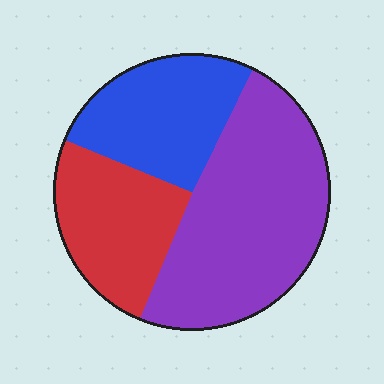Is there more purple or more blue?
Purple.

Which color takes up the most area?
Purple, at roughly 50%.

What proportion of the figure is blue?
Blue takes up about one quarter (1/4) of the figure.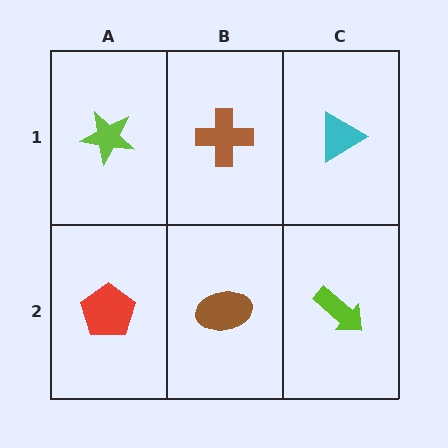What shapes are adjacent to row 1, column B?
A brown ellipse (row 2, column B), a lime star (row 1, column A), a cyan triangle (row 1, column C).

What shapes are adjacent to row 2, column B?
A brown cross (row 1, column B), a red pentagon (row 2, column A), a lime arrow (row 2, column C).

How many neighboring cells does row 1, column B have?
3.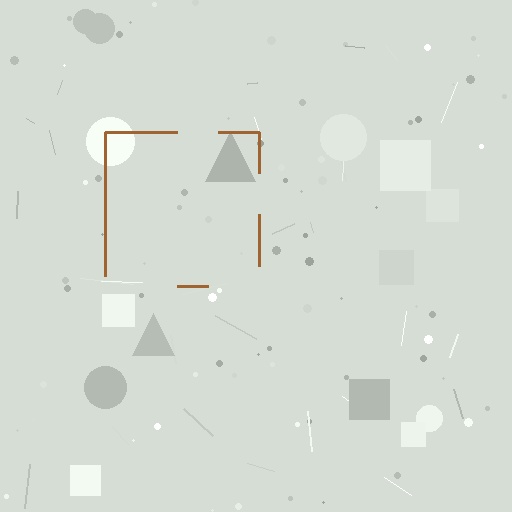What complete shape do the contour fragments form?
The contour fragments form a square.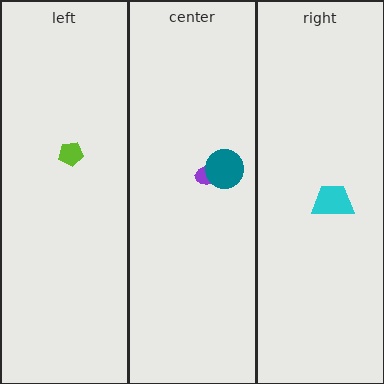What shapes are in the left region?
The lime pentagon.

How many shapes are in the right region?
1.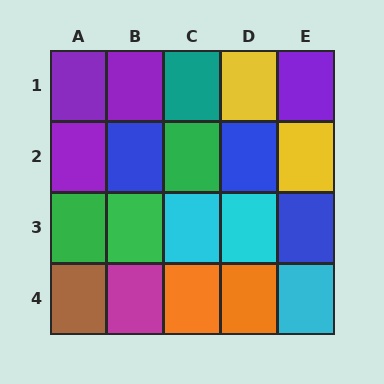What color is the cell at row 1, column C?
Teal.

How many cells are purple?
4 cells are purple.